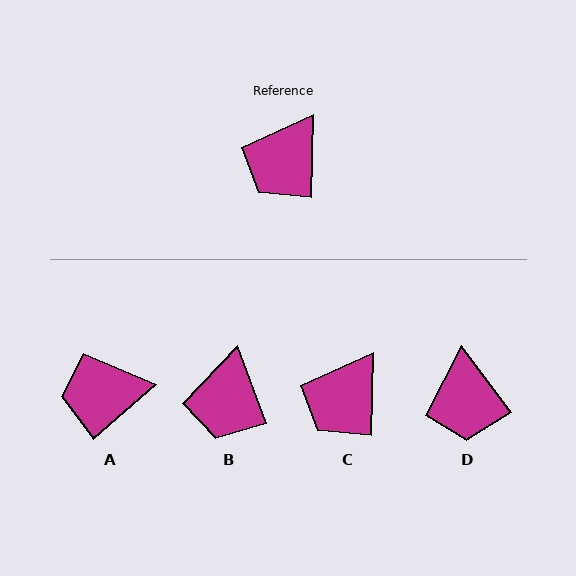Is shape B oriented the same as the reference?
No, it is off by about 22 degrees.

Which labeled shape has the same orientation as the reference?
C.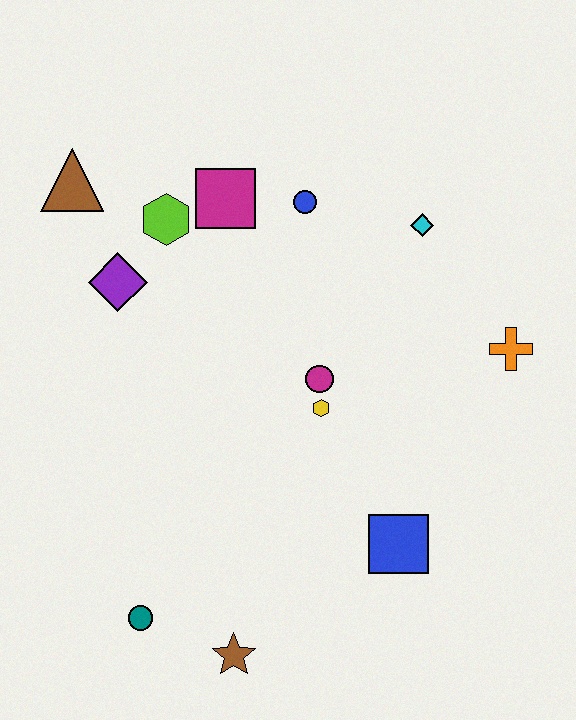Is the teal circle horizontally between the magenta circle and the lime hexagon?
No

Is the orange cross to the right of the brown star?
Yes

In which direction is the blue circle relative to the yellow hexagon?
The blue circle is above the yellow hexagon.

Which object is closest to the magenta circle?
The yellow hexagon is closest to the magenta circle.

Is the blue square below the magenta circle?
Yes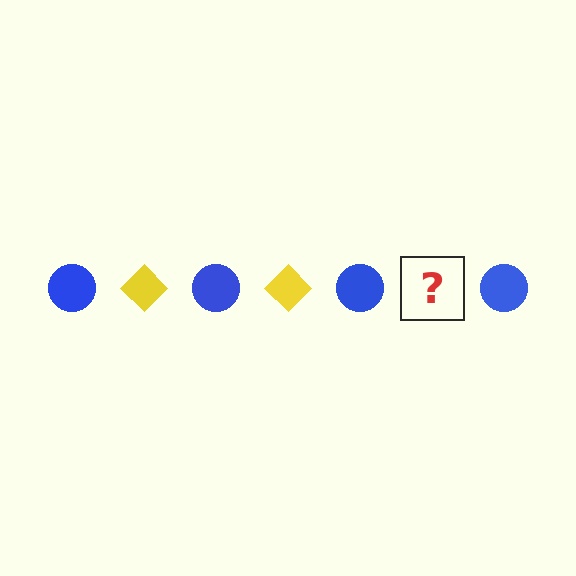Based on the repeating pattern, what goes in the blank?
The blank should be a yellow diamond.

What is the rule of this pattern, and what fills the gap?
The rule is that the pattern alternates between blue circle and yellow diamond. The gap should be filled with a yellow diamond.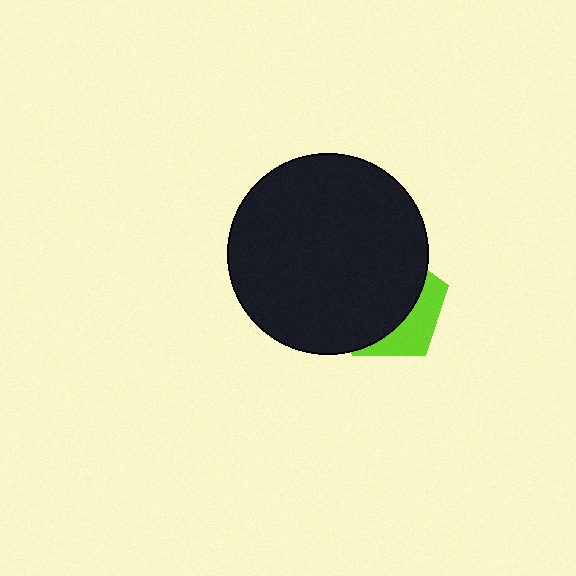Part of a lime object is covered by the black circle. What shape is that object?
It is a pentagon.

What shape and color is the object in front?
The object in front is a black circle.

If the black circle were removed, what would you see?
You would see the complete lime pentagon.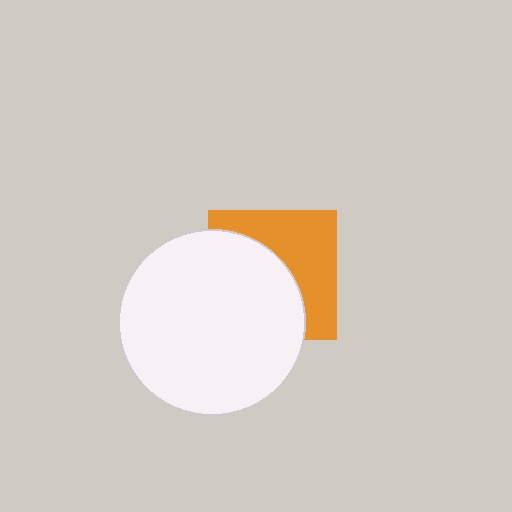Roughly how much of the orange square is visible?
About half of it is visible (roughly 47%).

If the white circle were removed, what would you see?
You would see the complete orange square.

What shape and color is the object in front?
The object in front is a white circle.